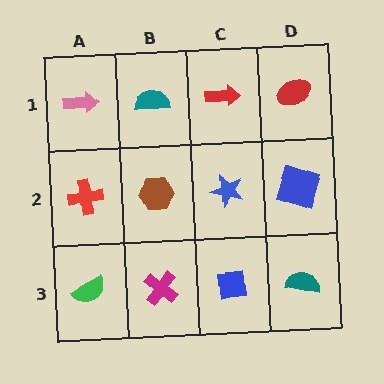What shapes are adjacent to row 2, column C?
A red arrow (row 1, column C), a blue square (row 3, column C), a brown hexagon (row 2, column B), a blue square (row 2, column D).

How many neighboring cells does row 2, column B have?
4.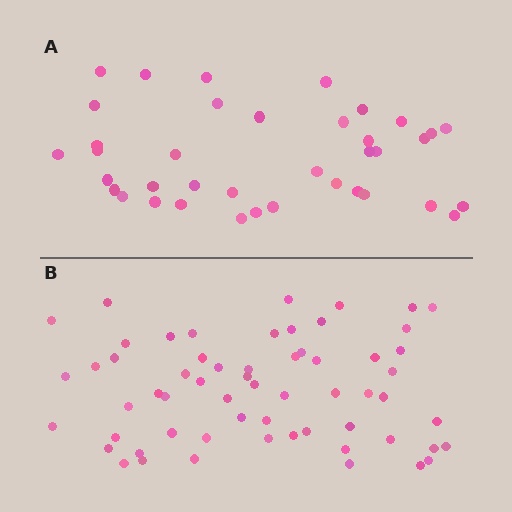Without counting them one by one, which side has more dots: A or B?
Region B (the bottom region) has more dots.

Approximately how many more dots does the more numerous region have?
Region B has approximately 20 more dots than region A.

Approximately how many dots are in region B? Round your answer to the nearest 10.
About 60 dots.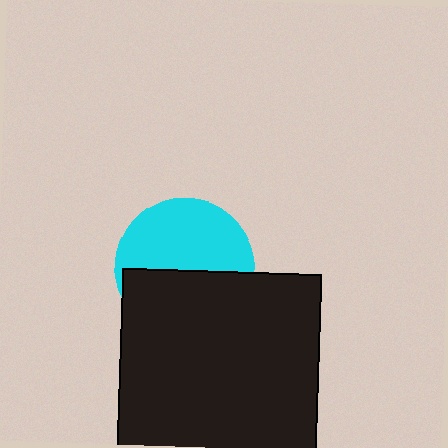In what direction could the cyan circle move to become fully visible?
The cyan circle could move up. That would shift it out from behind the black square entirely.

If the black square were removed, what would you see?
You would see the complete cyan circle.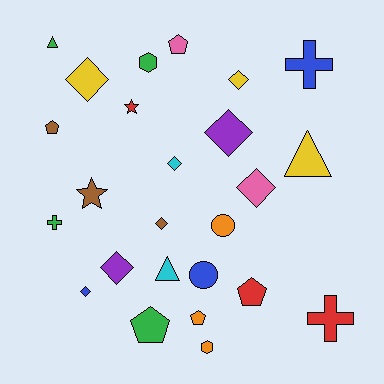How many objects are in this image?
There are 25 objects.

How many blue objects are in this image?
There are 3 blue objects.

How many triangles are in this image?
There are 3 triangles.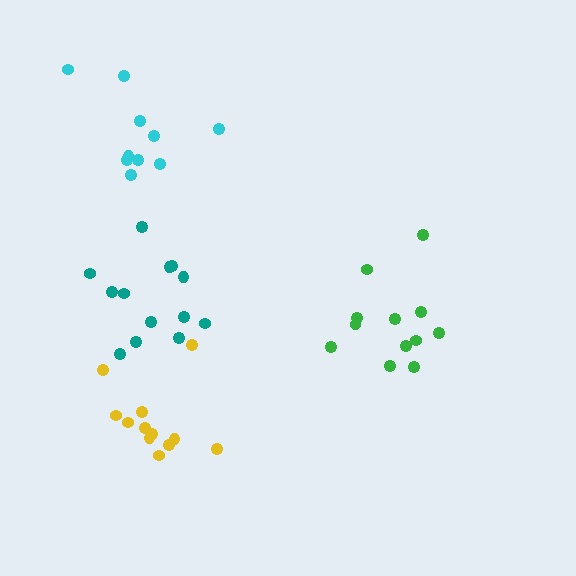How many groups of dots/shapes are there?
There are 4 groups.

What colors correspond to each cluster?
The clusters are colored: green, yellow, teal, cyan.